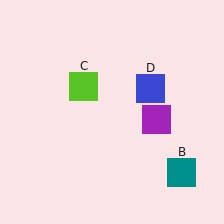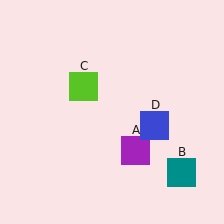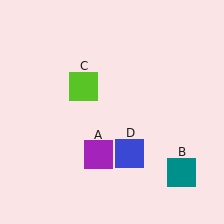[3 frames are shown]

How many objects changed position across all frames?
2 objects changed position: purple square (object A), blue square (object D).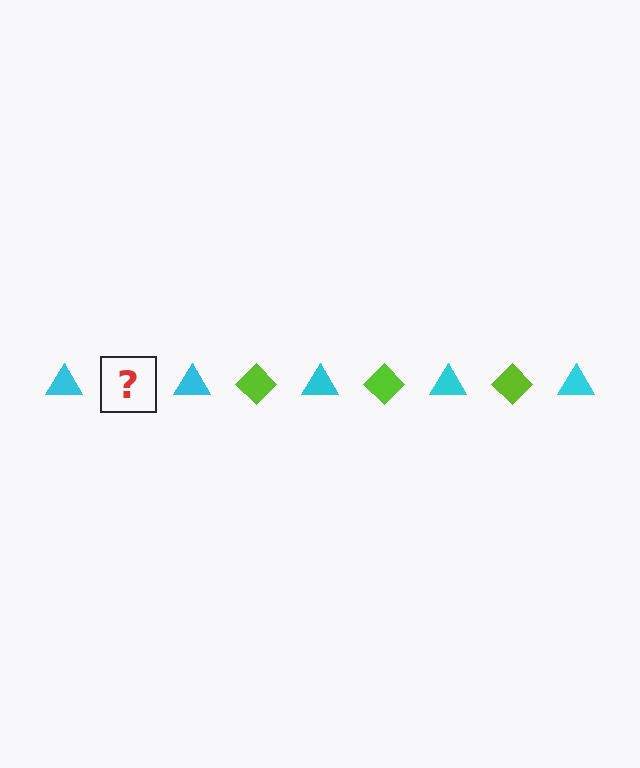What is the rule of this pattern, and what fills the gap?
The rule is that the pattern alternates between cyan triangle and lime diamond. The gap should be filled with a lime diamond.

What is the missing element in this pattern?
The missing element is a lime diamond.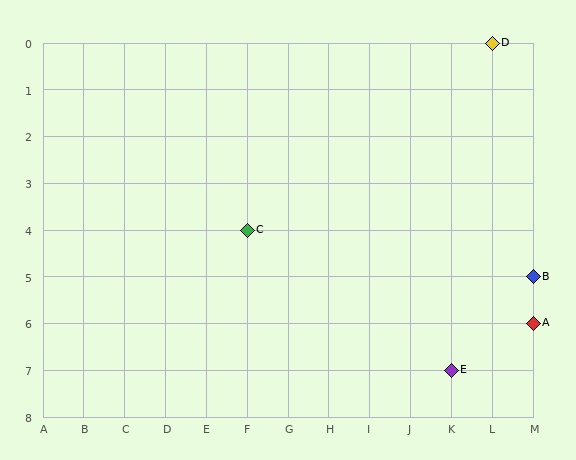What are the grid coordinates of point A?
Point A is at grid coordinates (M, 6).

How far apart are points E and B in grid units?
Points E and B are 2 columns and 2 rows apart (about 2.8 grid units diagonally).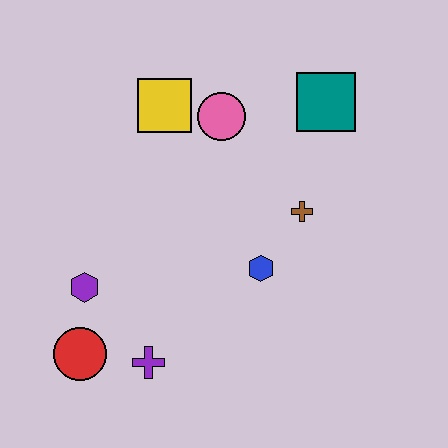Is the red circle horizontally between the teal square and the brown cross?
No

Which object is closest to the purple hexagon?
The red circle is closest to the purple hexagon.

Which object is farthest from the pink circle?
The red circle is farthest from the pink circle.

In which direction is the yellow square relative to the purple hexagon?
The yellow square is above the purple hexagon.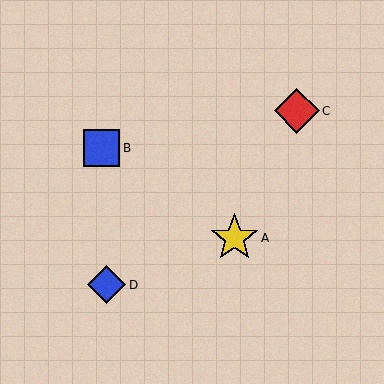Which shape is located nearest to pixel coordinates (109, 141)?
The blue square (labeled B) at (101, 148) is nearest to that location.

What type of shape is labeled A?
Shape A is a yellow star.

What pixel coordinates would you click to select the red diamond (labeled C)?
Click at (297, 111) to select the red diamond C.